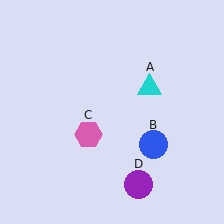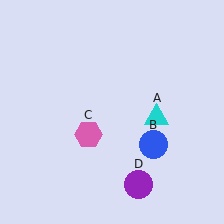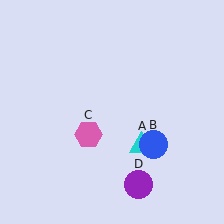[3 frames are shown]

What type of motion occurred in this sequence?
The cyan triangle (object A) rotated clockwise around the center of the scene.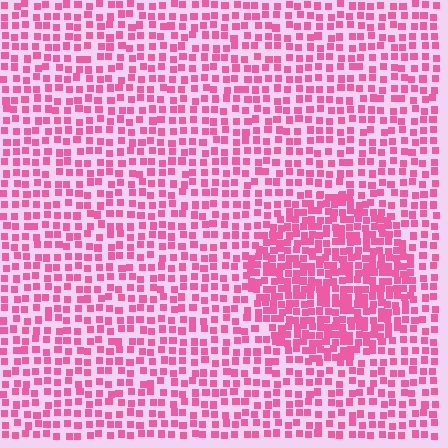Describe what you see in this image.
The image contains small pink elements arranged at two different densities. A circle-shaped region is visible where the elements are more densely packed than the surrounding area.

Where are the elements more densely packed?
The elements are more densely packed inside the circle boundary.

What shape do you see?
I see a circle.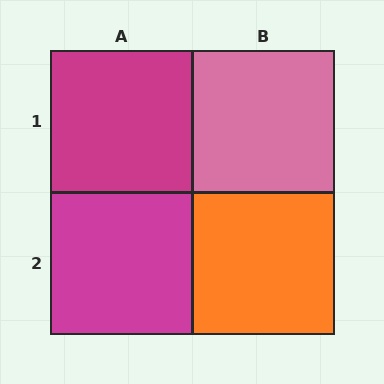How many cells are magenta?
2 cells are magenta.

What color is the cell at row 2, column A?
Magenta.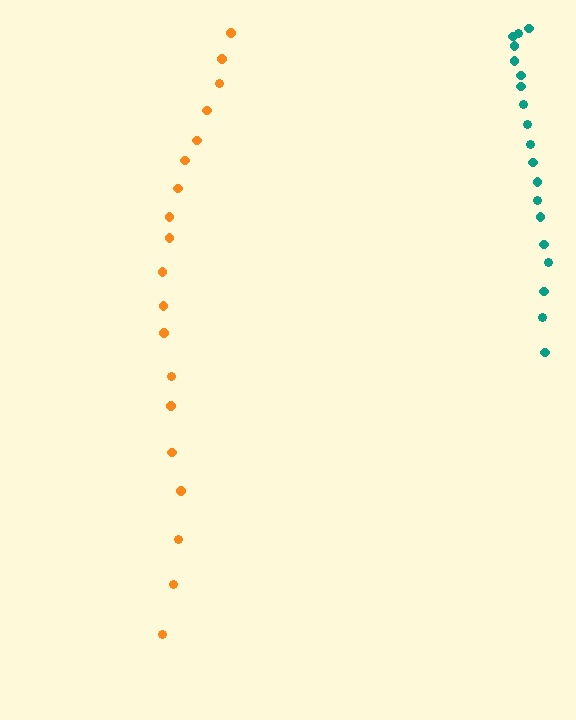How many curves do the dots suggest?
There are 2 distinct paths.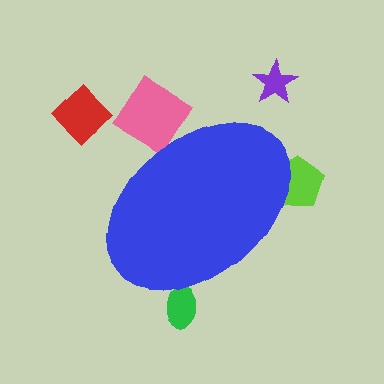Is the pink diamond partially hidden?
Yes, the pink diamond is partially hidden behind the blue ellipse.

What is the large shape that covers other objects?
A blue ellipse.